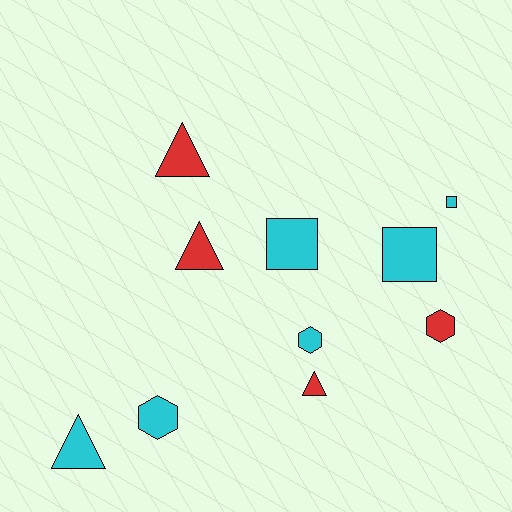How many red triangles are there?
There are 3 red triangles.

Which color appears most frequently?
Cyan, with 6 objects.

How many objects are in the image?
There are 10 objects.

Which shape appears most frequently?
Triangle, with 4 objects.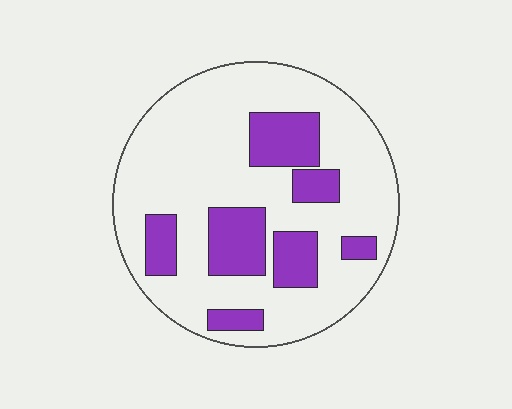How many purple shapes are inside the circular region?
7.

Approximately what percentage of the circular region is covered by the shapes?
Approximately 25%.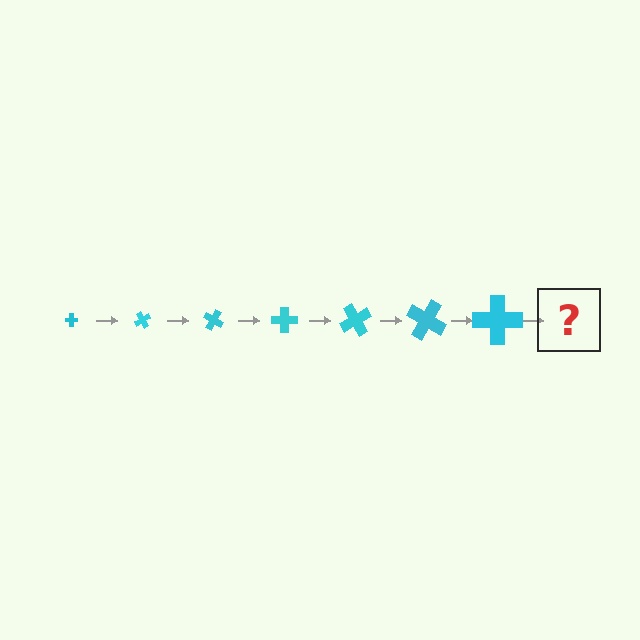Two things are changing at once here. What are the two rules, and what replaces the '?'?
The two rules are that the cross grows larger each step and it rotates 60 degrees each step. The '?' should be a cross, larger than the previous one and rotated 420 degrees from the start.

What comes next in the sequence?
The next element should be a cross, larger than the previous one and rotated 420 degrees from the start.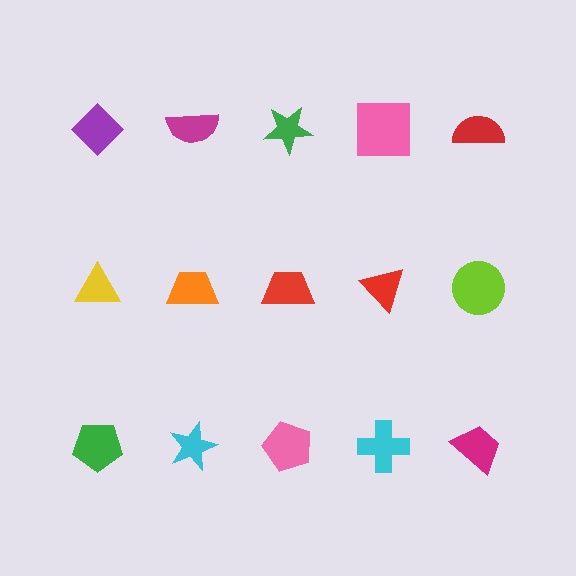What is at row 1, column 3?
A green star.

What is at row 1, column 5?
A red semicircle.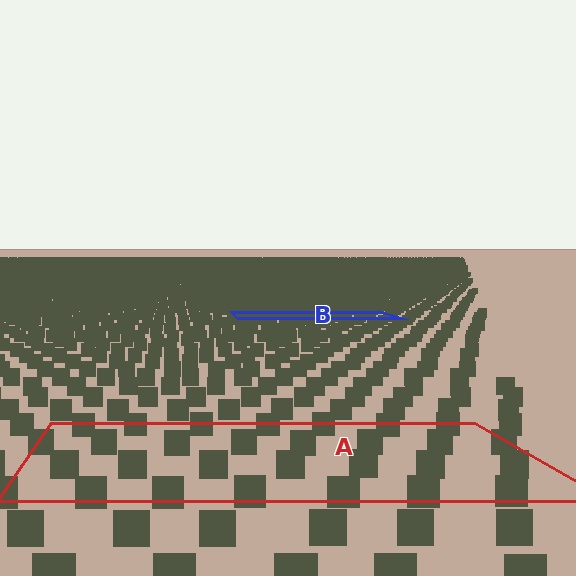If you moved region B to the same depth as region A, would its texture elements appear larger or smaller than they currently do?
They would appear larger. At a closer depth, the same texture elements are projected at a bigger on-screen size.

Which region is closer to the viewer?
Region A is closer. The texture elements there are larger and more spread out.